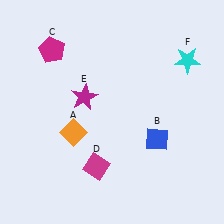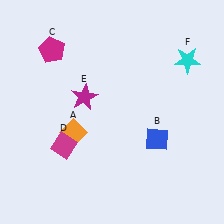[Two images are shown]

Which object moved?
The magenta diamond (D) moved left.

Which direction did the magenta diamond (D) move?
The magenta diamond (D) moved left.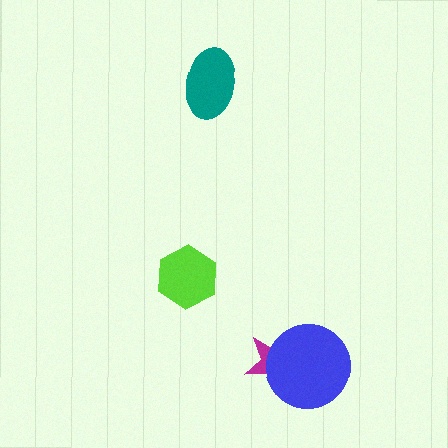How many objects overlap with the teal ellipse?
0 objects overlap with the teal ellipse.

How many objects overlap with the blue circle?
1 object overlaps with the blue circle.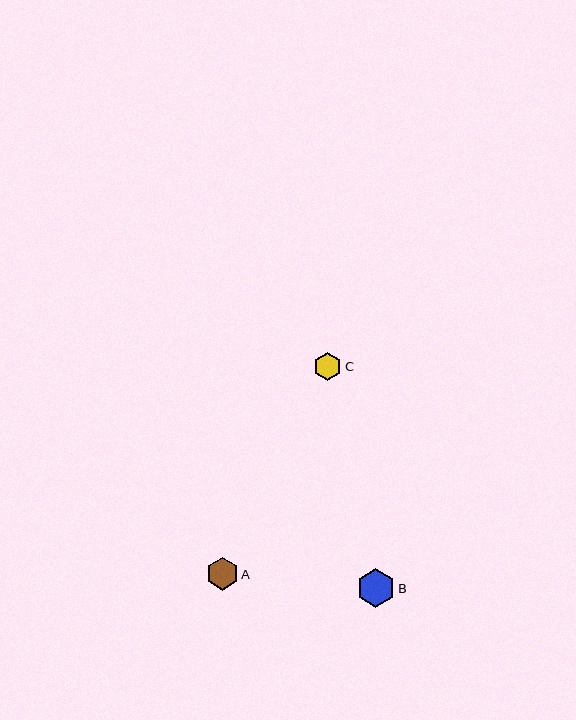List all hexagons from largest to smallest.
From largest to smallest: B, A, C.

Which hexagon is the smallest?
Hexagon C is the smallest with a size of approximately 28 pixels.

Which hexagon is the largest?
Hexagon B is the largest with a size of approximately 39 pixels.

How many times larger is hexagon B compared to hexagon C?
Hexagon B is approximately 1.4 times the size of hexagon C.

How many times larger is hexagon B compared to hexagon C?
Hexagon B is approximately 1.4 times the size of hexagon C.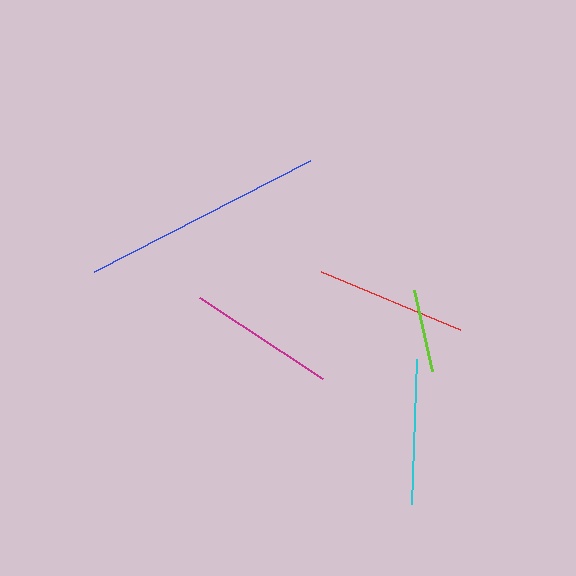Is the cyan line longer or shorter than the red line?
The red line is longer than the cyan line.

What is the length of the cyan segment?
The cyan segment is approximately 144 pixels long.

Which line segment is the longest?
The blue line is the longest at approximately 243 pixels.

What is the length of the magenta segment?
The magenta segment is approximately 147 pixels long.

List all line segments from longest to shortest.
From longest to shortest: blue, red, magenta, cyan, lime.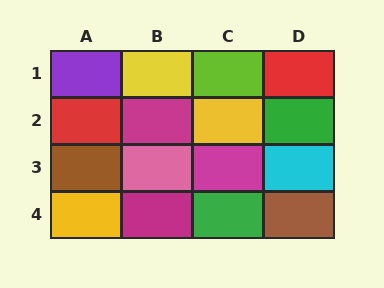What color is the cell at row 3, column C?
Magenta.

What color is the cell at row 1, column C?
Lime.